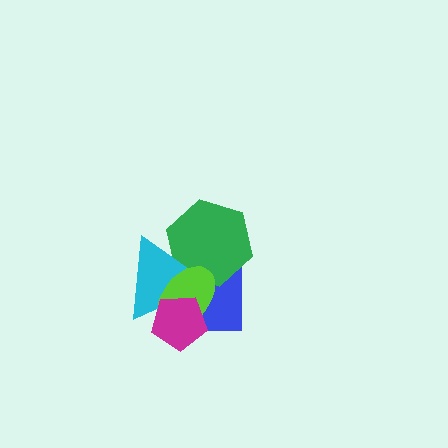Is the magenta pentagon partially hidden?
No, no other shape covers it.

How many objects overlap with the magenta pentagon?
3 objects overlap with the magenta pentagon.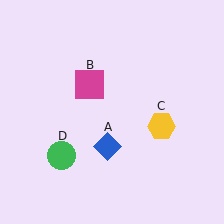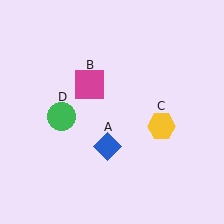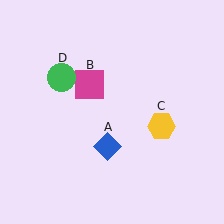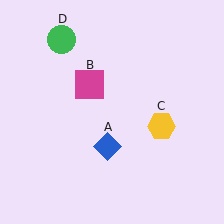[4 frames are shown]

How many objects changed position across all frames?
1 object changed position: green circle (object D).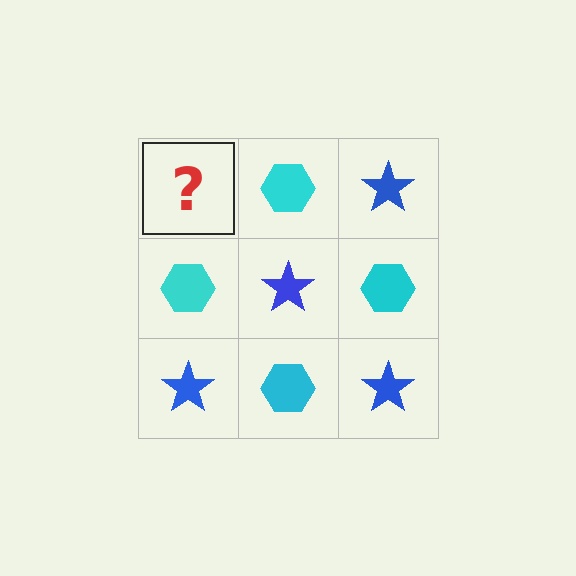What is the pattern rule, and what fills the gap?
The rule is that it alternates blue star and cyan hexagon in a checkerboard pattern. The gap should be filled with a blue star.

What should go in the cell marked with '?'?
The missing cell should contain a blue star.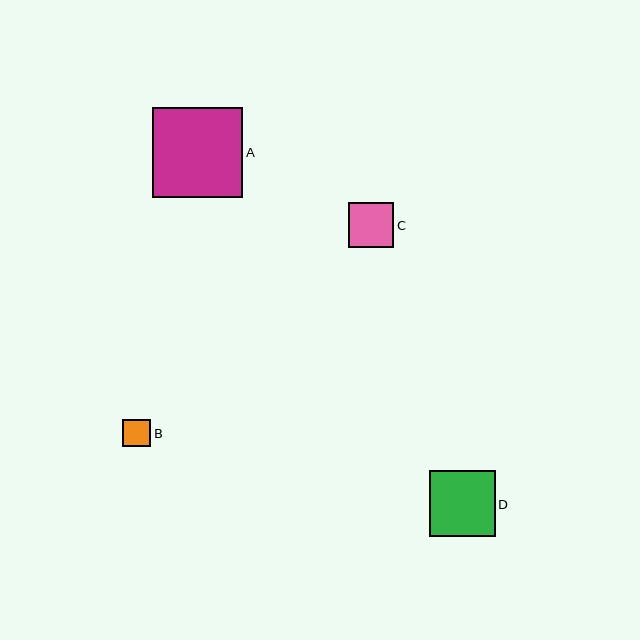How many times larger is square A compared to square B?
Square A is approximately 3.2 times the size of square B.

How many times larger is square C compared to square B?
Square C is approximately 1.6 times the size of square B.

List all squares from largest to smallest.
From largest to smallest: A, D, C, B.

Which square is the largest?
Square A is the largest with a size of approximately 90 pixels.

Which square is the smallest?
Square B is the smallest with a size of approximately 28 pixels.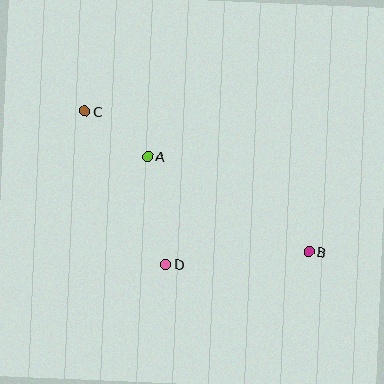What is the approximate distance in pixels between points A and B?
The distance between A and B is approximately 187 pixels.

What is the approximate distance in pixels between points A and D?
The distance between A and D is approximately 109 pixels.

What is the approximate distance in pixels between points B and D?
The distance between B and D is approximately 144 pixels.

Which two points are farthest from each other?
Points B and C are farthest from each other.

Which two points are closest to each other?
Points A and C are closest to each other.